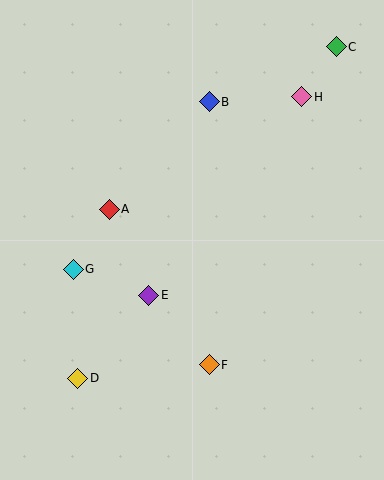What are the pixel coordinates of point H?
Point H is at (302, 97).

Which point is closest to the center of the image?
Point E at (149, 295) is closest to the center.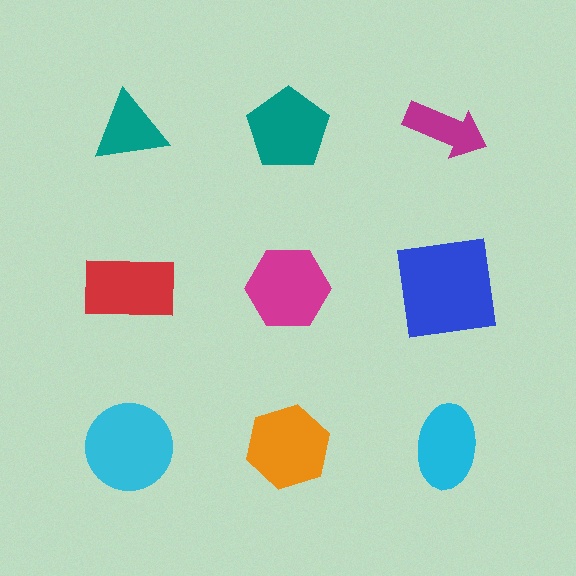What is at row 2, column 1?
A red rectangle.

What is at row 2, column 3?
A blue square.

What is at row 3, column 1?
A cyan circle.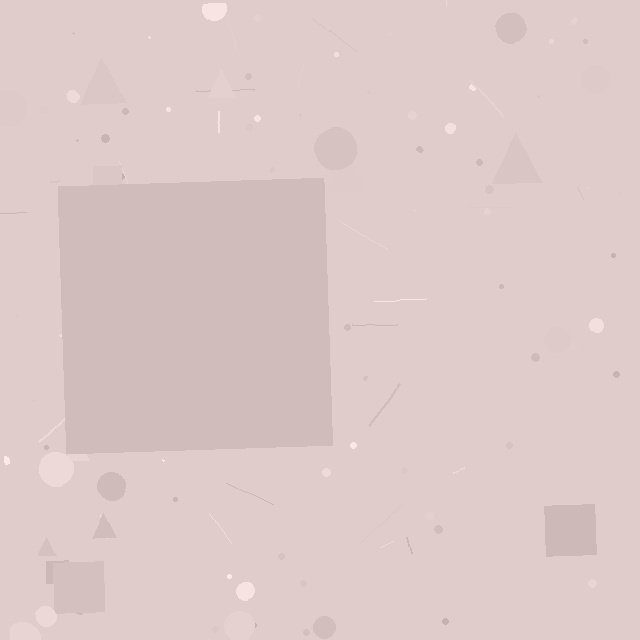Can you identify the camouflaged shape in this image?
The camouflaged shape is a square.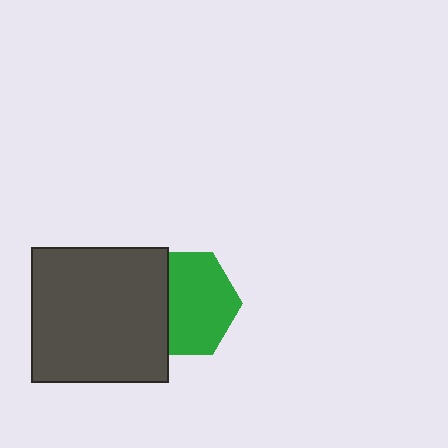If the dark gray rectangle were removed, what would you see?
You would see the complete green hexagon.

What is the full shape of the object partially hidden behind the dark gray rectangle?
The partially hidden object is a green hexagon.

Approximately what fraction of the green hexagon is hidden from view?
Roughly 35% of the green hexagon is hidden behind the dark gray rectangle.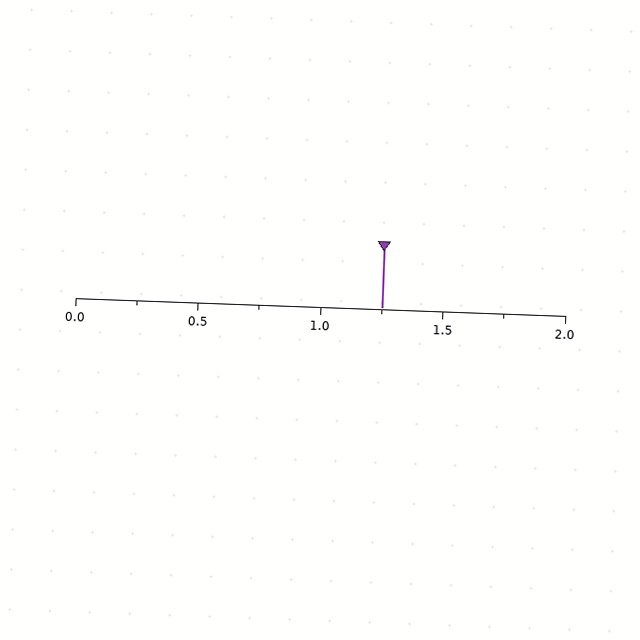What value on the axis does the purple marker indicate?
The marker indicates approximately 1.25.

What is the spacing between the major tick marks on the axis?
The major ticks are spaced 0.5 apart.